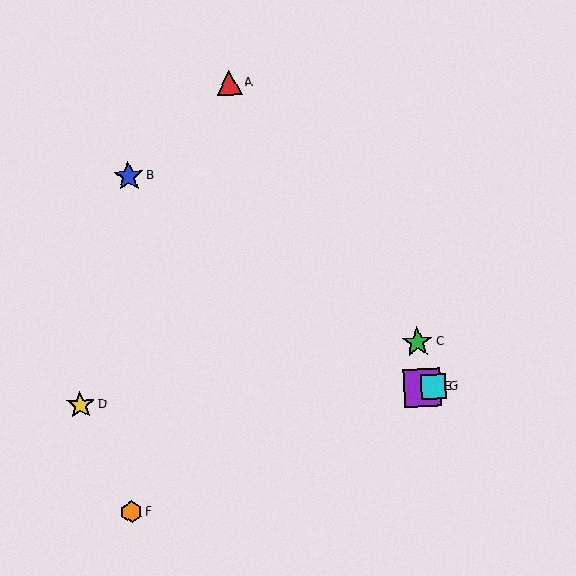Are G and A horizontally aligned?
No, G is at y≈387 and A is at y≈83.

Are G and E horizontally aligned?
Yes, both are at y≈387.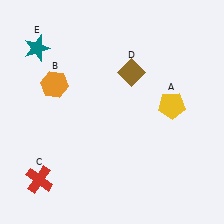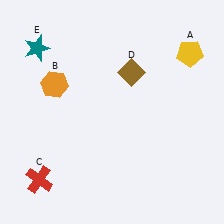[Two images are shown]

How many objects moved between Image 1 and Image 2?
1 object moved between the two images.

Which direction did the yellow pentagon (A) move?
The yellow pentagon (A) moved up.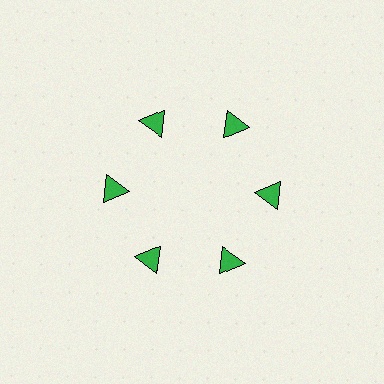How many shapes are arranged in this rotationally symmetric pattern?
There are 6 shapes, arranged in 6 groups of 1.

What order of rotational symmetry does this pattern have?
This pattern has 6-fold rotational symmetry.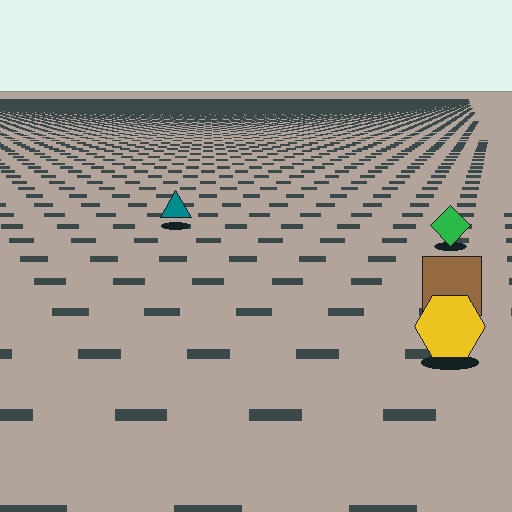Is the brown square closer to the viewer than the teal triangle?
Yes. The brown square is closer — you can tell from the texture gradient: the ground texture is coarser near it.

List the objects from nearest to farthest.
From nearest to farthest: the yellow hexagon, the brown square, the green diamond, the teal triangle.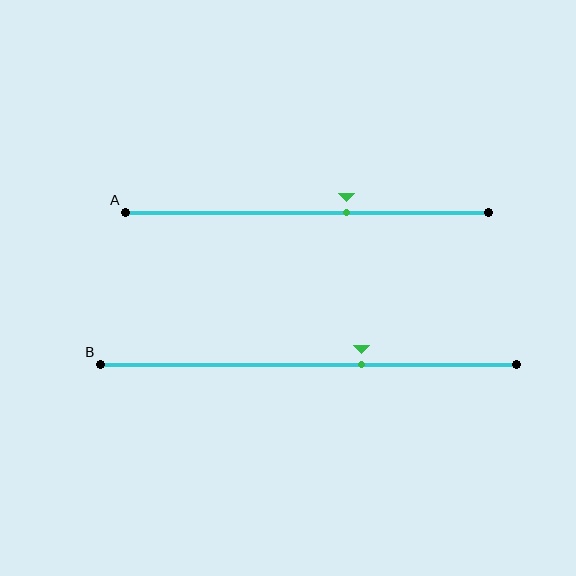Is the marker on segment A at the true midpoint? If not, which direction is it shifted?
No, the marker on segment A is shifted to the right by about 11% of the segment length.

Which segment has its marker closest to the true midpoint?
Segment A has its marker closest to the true midpoint.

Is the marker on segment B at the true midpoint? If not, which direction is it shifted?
No, the marker on segment B is shifted to the right by about 13% of the segment length.